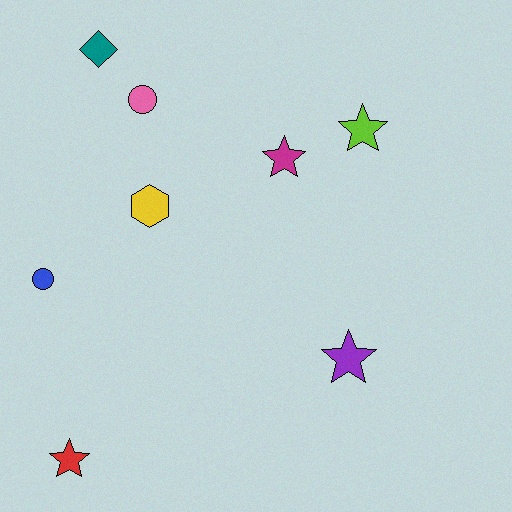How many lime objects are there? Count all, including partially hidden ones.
There is 1 lime object.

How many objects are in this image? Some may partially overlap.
There are 8 objects.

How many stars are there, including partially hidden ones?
There are 4 stars.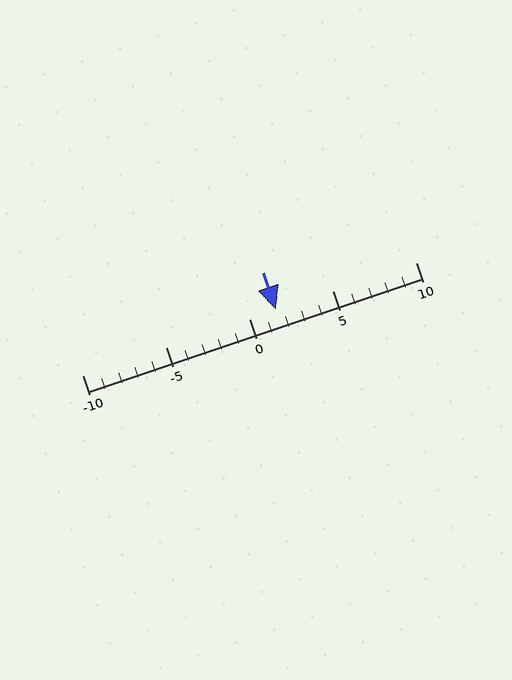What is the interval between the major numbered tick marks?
The major tick marks are spaced 5 units apart.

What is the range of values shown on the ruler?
The ruler shows values from -10 to 10.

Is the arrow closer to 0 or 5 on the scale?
The arrow is closer to 0.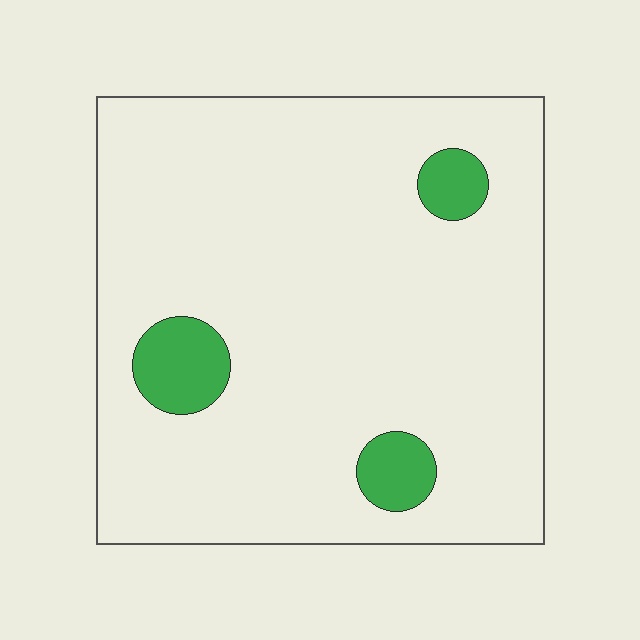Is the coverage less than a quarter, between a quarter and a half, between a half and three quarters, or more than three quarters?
Less than a quarter.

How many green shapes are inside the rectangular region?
3.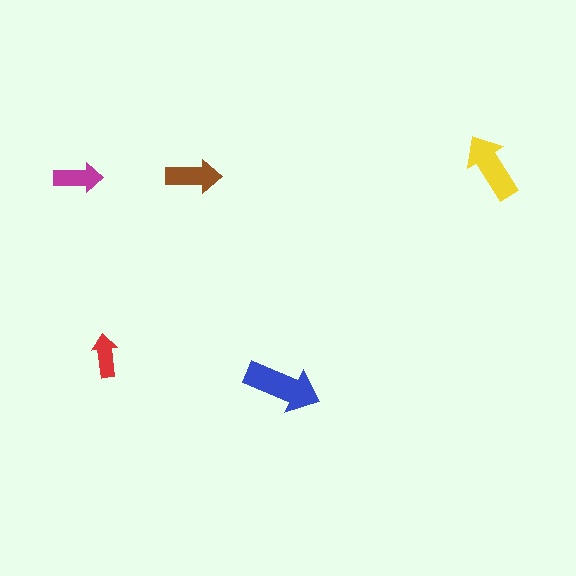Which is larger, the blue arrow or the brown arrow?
The blue one.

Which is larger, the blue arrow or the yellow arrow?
The blue one.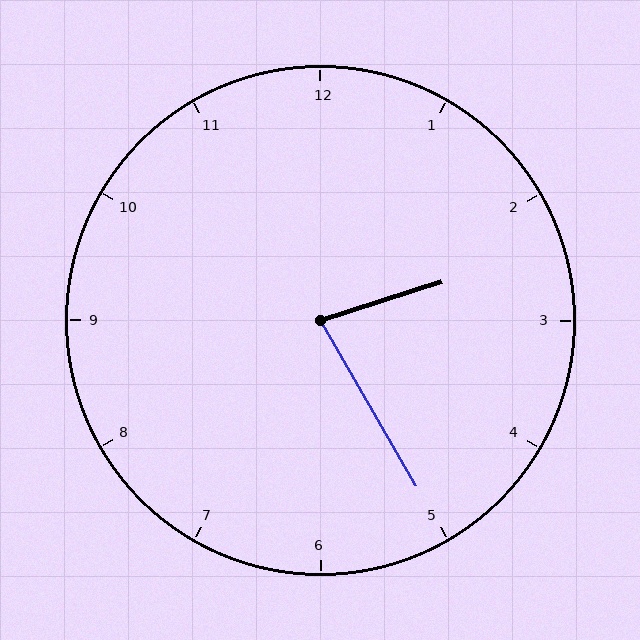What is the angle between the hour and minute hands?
Approximately 78 degrees.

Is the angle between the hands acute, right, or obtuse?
It is acute.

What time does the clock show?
2:25.